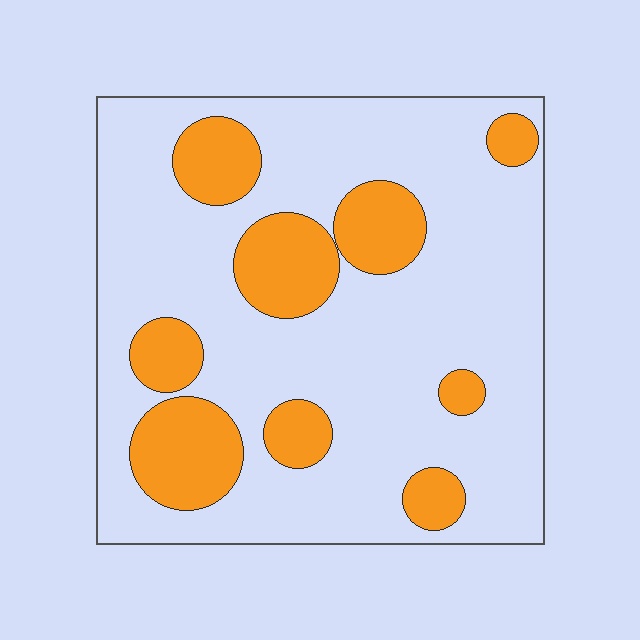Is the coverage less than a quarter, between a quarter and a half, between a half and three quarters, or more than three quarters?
Less than a quarter.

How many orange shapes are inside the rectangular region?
9.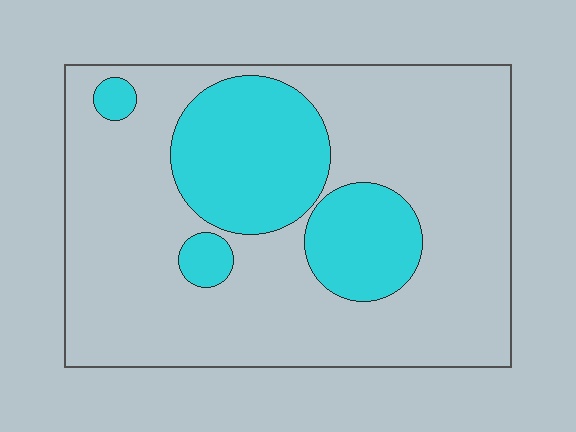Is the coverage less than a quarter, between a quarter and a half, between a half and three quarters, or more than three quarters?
Between a quarter and a half.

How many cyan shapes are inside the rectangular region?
4.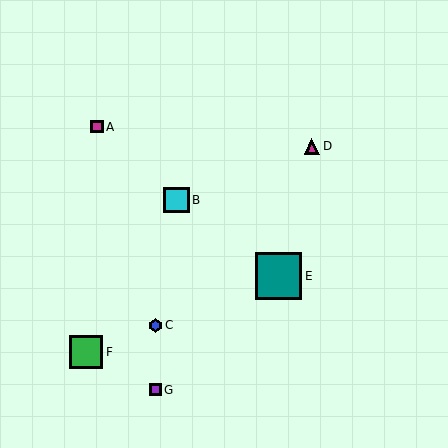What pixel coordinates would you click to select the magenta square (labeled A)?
Click at (97, 127) to select the magenta square A.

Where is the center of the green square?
The center of the green square is at (86, 352).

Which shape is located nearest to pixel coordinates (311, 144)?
The magenta triangle (labeled D) at (312, 146) is nearest to that location.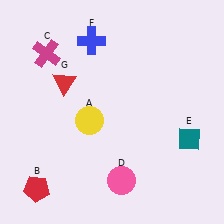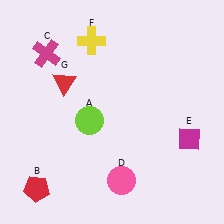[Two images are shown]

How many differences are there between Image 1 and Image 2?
There are 3 differences between the two images.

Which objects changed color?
A changed from yellow to lime. E changed from teal to magenta. F changed from blue to yellow.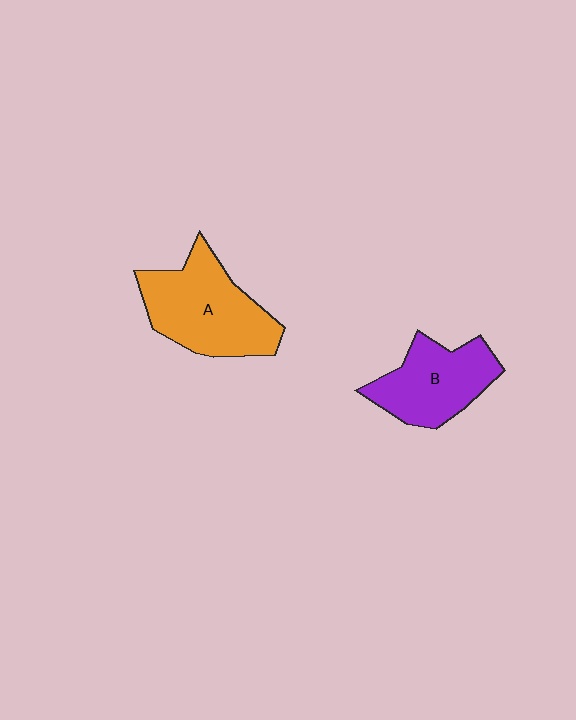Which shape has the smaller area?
Shape B (purple).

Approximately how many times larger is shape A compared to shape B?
Approximately 1.3 times.